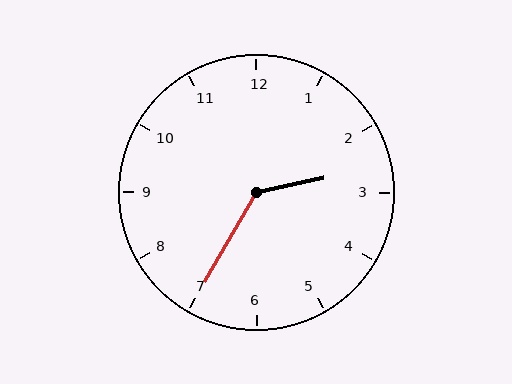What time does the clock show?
2:35.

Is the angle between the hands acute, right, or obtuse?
It is obtuse.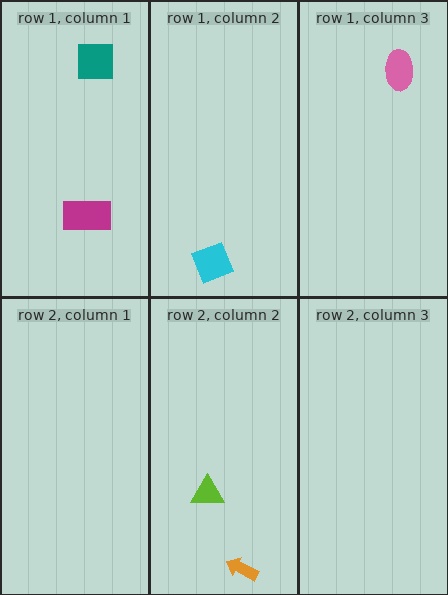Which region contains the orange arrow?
The row 2, column 2 region.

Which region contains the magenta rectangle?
The row 1, column 1 region.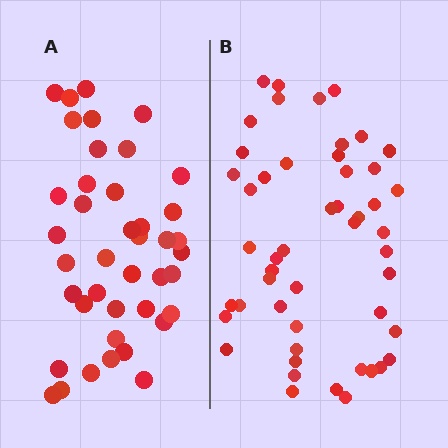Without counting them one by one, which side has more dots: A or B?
Region B (the right region) has more dots.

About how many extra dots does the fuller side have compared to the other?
Region B has roughly 8 or so more dots than region A.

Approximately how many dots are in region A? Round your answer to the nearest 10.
About 40 dots. (The exact count is 41, which rounds to 40.)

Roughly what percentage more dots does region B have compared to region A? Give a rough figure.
About 20% more.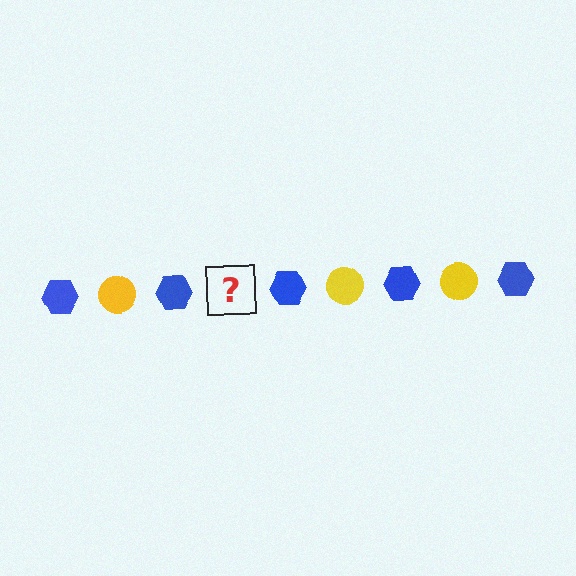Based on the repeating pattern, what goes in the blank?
The blank should be a yellow circle.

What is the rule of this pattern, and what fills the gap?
The rule is that the pattern alternates between blue hexagon and yellow circle. The gap should be filled with a yellow circle.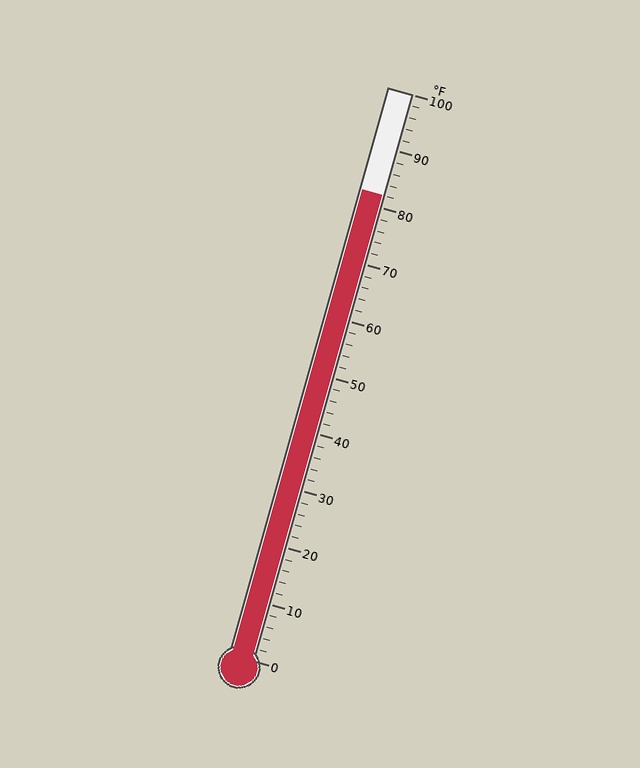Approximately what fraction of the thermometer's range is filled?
The thermometer is filled to approximately 80% of its range.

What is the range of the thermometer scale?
The thermometer scale ranges from 0°F to 100°F.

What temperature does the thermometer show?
The thermometer shows approximately 82°F.